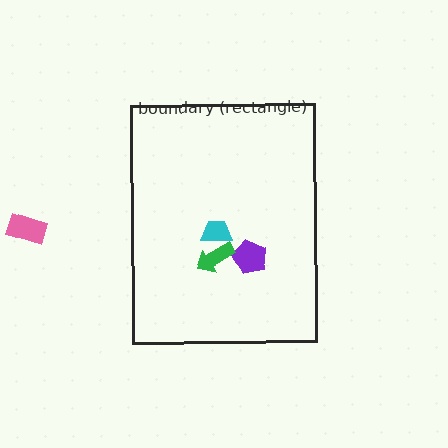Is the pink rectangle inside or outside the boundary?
Outside.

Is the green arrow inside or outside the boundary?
Inside.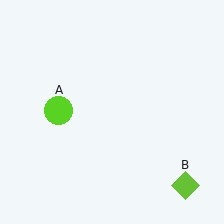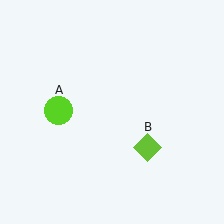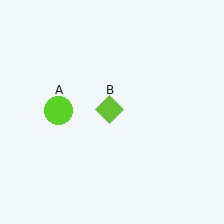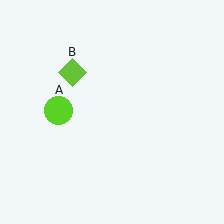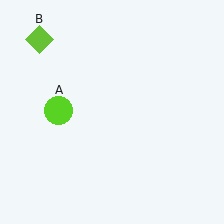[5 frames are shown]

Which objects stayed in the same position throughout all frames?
Lime circle (object A) remained stationary.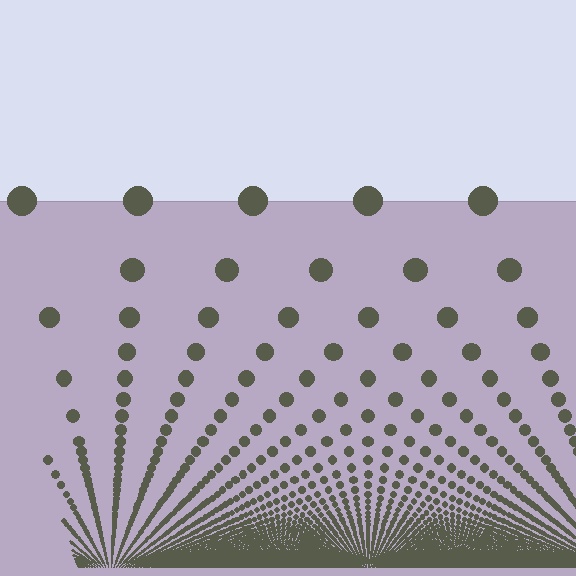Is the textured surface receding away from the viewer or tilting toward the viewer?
The surface appears to tilt toward the viewer. Texture elements get larger and sparser toward the top.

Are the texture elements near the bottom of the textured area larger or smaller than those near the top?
Smaller. The gradient is inverted — elements near the bottom are smaller and denser.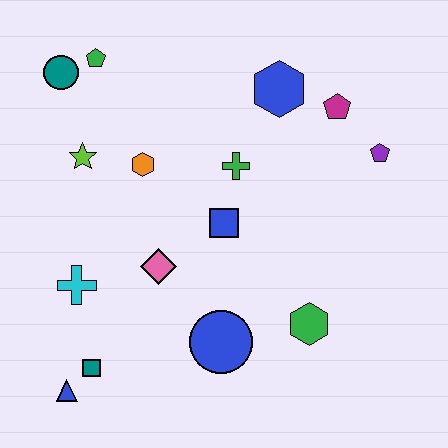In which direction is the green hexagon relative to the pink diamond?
The green hexagon is to the right of the pink diamond.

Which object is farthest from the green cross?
The blue triangle is farthest from the green cross.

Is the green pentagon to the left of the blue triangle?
No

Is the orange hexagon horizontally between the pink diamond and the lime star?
Yes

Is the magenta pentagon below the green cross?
No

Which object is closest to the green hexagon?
The blue circle is closest to the green hexagon.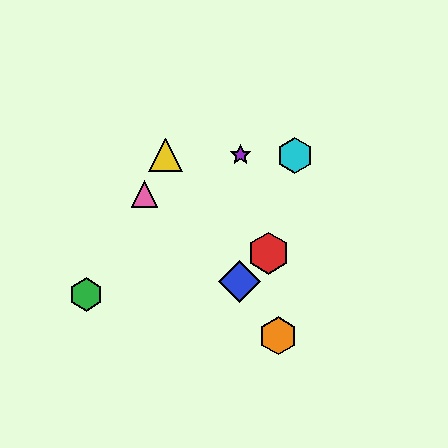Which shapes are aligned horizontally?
The yellow triangle, the purple star, the cyan hexagon are aligned horizontally.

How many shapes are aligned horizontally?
3 shapes (the yellow triangle, the purple star, the cyan hexagon) are aligned horizontally.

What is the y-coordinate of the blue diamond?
The blue diamond is at y≈281.